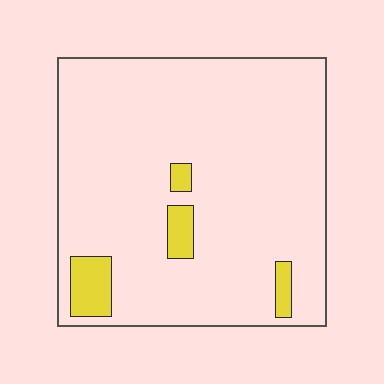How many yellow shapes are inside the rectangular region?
4.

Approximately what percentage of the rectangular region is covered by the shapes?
Approximately 10%.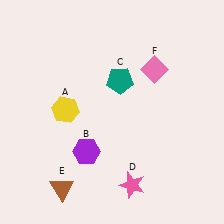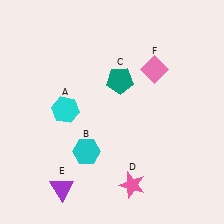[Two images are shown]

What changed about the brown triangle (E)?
In Image 1, E is brown. In Image 2, it changed to purple.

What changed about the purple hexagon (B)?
In Image 1, B is purple. In Image 2, it changed to cyan.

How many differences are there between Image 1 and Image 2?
There are 3 differences between the two images.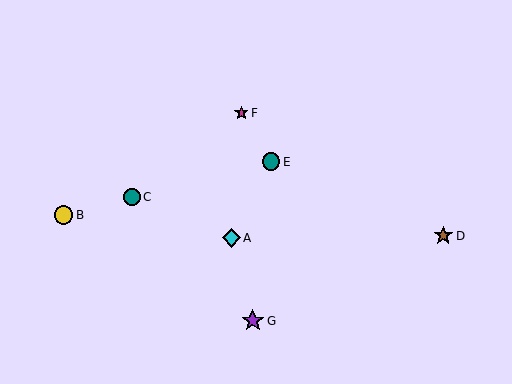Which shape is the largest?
The purple star (labeled G) is the largest.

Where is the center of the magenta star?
The center of the magenta star is at (241, 113).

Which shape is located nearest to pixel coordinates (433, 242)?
The brown star (labeled D) at (443, 236) is nearest to that location.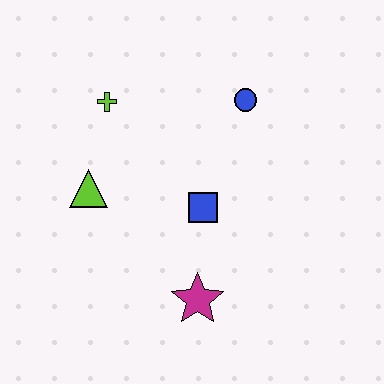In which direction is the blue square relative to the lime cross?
The blue square is below the lime cross.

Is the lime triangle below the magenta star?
No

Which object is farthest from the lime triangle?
The blue circle is farthest from the lime triangle.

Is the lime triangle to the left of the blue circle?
Yes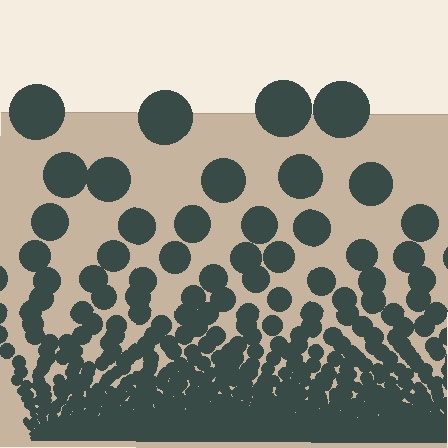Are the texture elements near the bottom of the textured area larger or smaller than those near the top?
Smaller. The gradient is inverted — elements near the bottom are smaller and denser.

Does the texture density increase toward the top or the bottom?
Density increases toward the bottom.